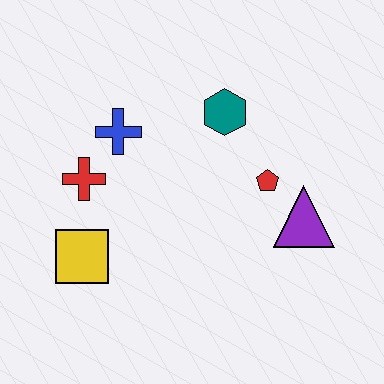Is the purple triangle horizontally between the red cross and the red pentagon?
No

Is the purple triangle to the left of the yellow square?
No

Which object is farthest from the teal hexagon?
The yellow square is farthest from the teal hexagon.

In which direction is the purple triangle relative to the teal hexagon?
The purple triangle is below the teal hexagon.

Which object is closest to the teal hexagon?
The red pentagon is closest to the teal hexagon.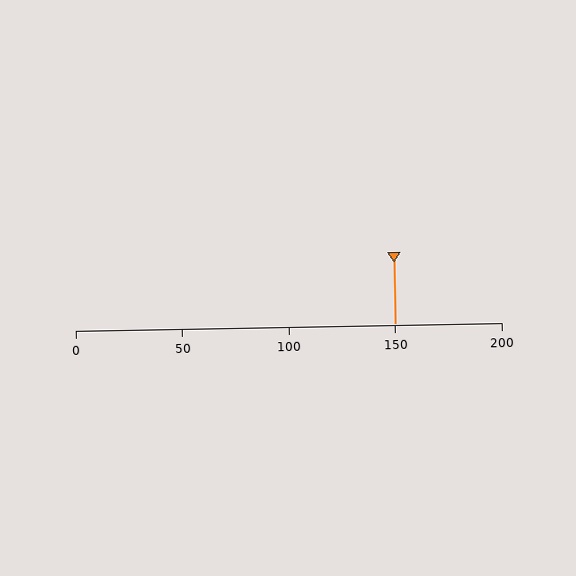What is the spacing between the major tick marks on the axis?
The major ticks are spaced 50 apart.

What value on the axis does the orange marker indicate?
The marker indicates approximately 150.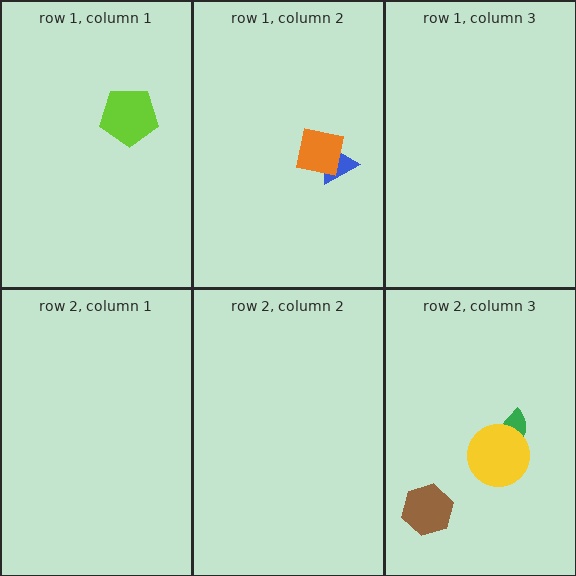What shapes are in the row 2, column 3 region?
The brown hexagon, the green semicircle, the yellow circle.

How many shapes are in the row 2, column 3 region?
3.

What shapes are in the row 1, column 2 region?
The blue triangle, the orange square.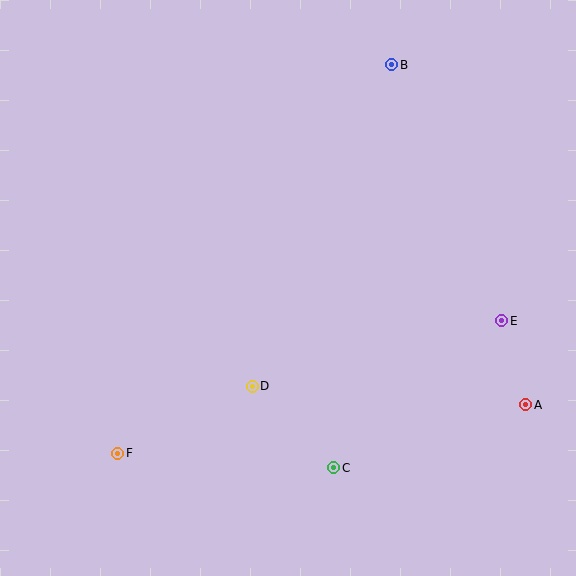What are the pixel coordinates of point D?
Point D is at (252, 386).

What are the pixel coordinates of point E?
Point E is at (502, 321).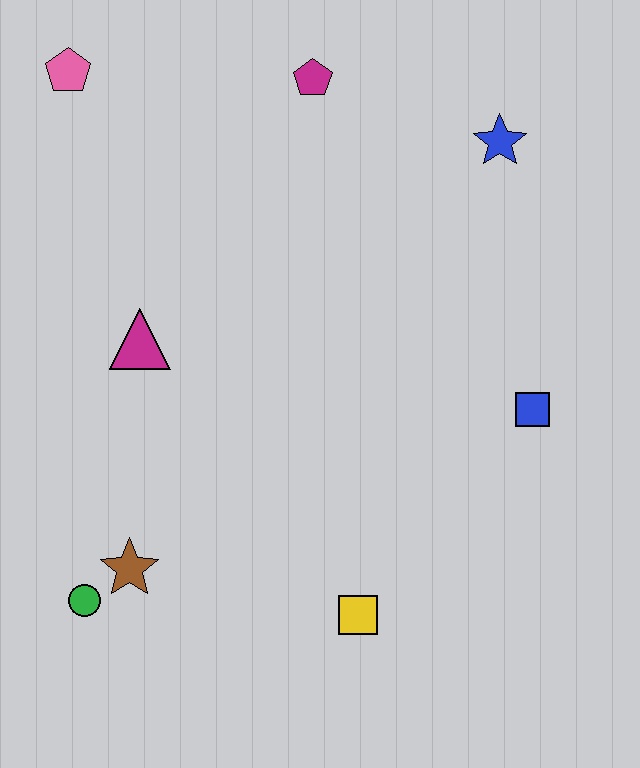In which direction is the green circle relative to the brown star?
The green circle is to the left of the brown star.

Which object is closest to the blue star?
The magenta pentagon is closest to the blue star.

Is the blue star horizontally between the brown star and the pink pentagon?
No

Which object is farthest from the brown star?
The blue star is farthest from the brown star.